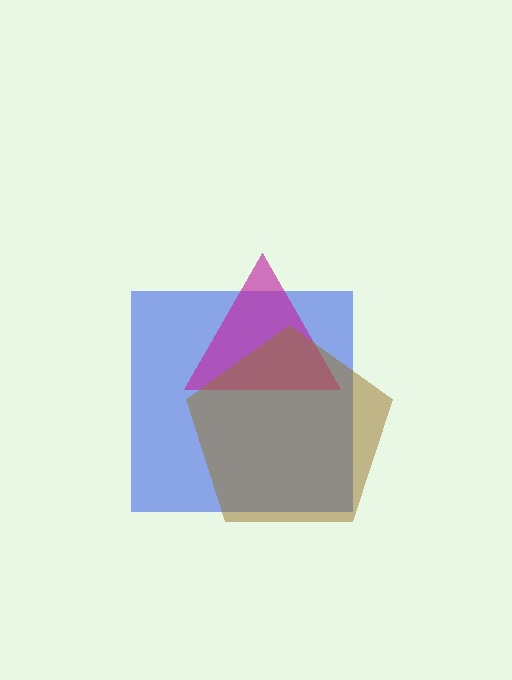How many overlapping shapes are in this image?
There are 3 overlapping shapes in the image.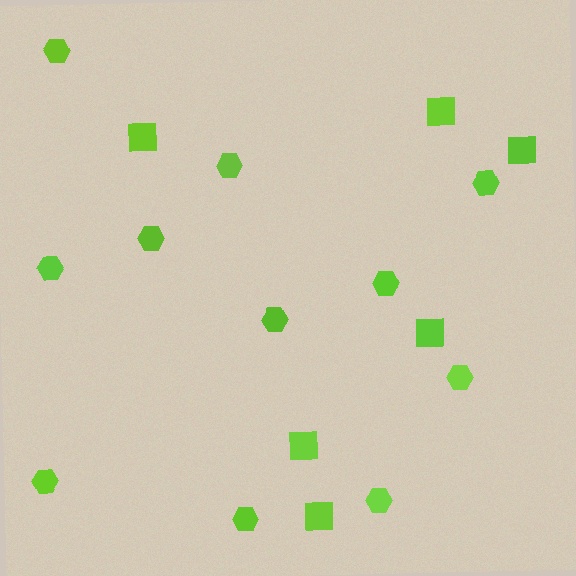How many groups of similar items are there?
There are 2 groups: one group of squares (6) and one group of hexagons (11).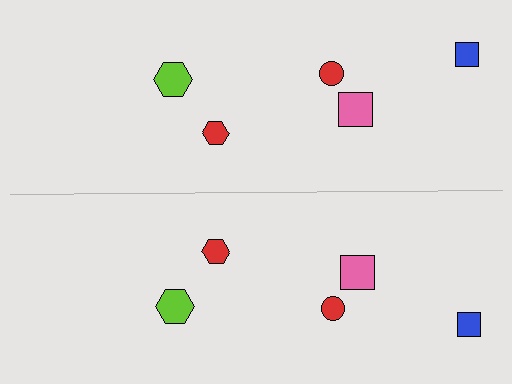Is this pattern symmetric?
Yes, this pattern has bilateral (reflection) symmetry.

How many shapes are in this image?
There are 10 shapes in this image.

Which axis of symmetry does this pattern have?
The pattern has a horizontal axis of symmetry running through the center of the image.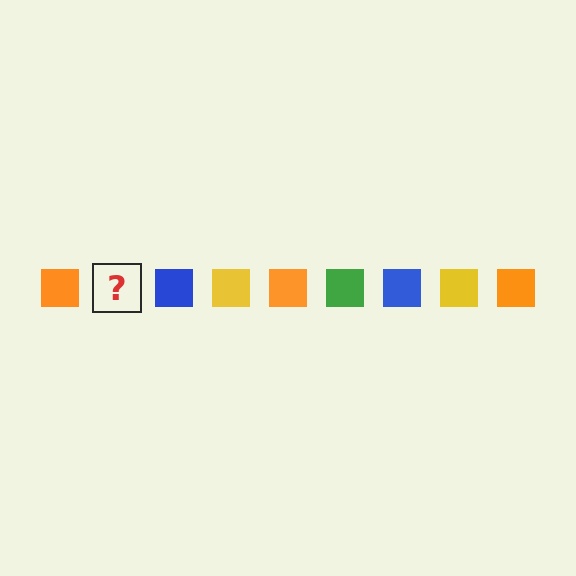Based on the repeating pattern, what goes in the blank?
The blank should be a green square.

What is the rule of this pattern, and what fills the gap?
The rule is that the pattern cycles through orange, green, blue, yellow squares. The gap should be filled with a green square.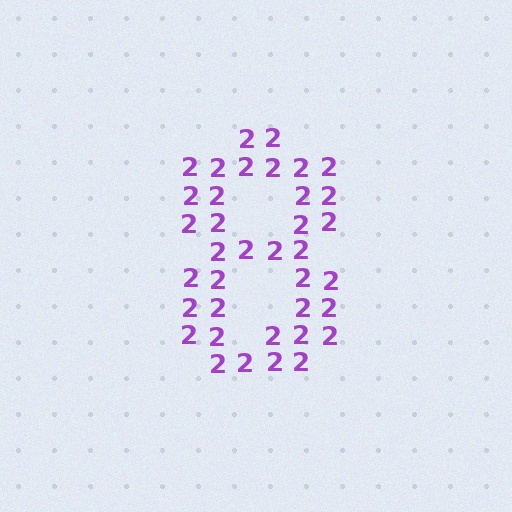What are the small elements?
The small elements are digit 2's.